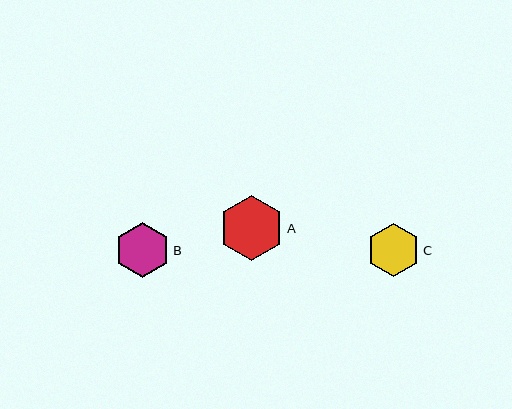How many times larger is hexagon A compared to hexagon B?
Hexagon A is approximately 1.2 times the size of hexagon B.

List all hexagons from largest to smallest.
From largest to smallest: A, B, C.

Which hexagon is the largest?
Hexagon A is the largest with a size of approximately 65 pixels.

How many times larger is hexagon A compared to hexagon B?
Hexagon A is approximately 1.2 times the size of hexagon B.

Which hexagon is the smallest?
Hexagon C is the smallest with a size of approximately 53 pixels.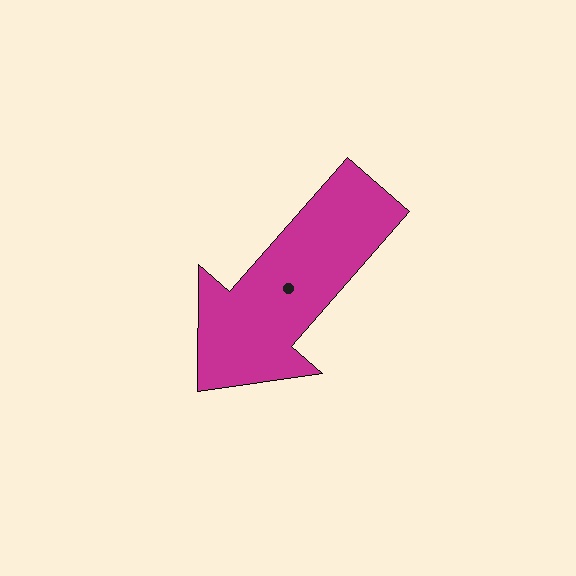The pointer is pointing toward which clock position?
Roughly 7 o'clock.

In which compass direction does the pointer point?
Southwest.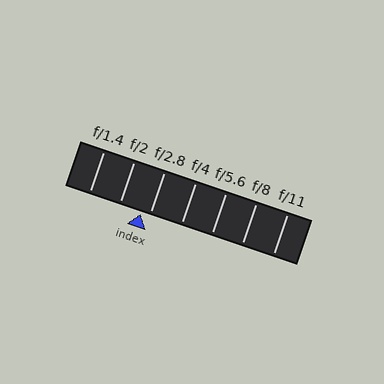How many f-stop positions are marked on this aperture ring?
There are 7 f-stop positions marked.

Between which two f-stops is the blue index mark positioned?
The index mark is between f/2 and f/2.8.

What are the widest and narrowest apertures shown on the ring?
The widest aperture shown is f/1.4 and the narrowest is f/11.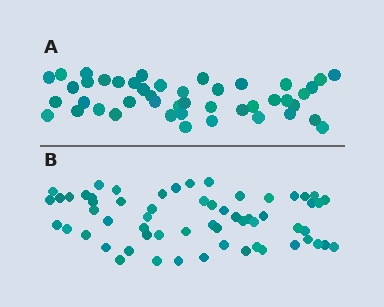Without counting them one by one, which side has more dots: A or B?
Region B (the bottom region) has more dots.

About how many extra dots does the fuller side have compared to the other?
Region B has approximately 15 more dots than region A.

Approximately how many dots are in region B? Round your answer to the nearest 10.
About 60 dots.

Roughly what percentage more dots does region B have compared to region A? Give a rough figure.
About 35% more.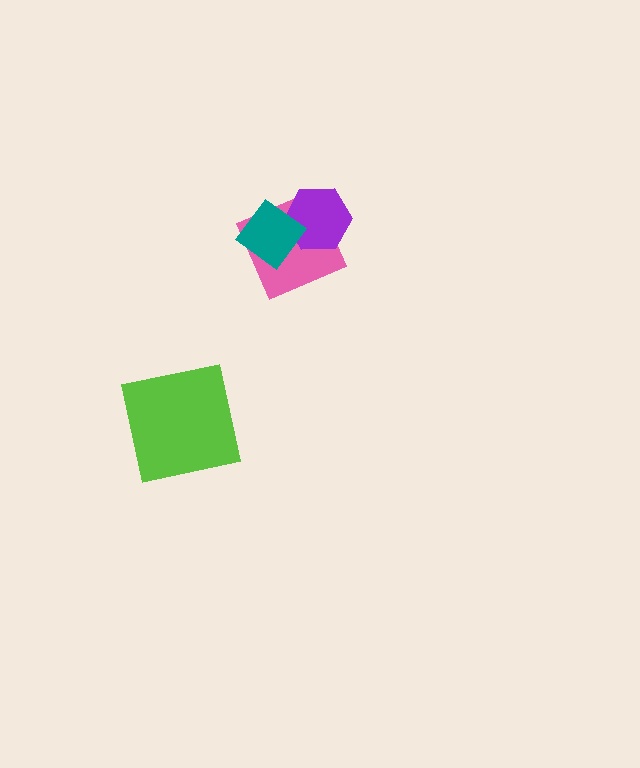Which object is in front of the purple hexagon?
The teal diamond is in front of the purple hexagon.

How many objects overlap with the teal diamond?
2 objects overlap with the teal diamond.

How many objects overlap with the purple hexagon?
2 objects overlap with the purple hexagon.